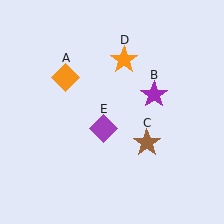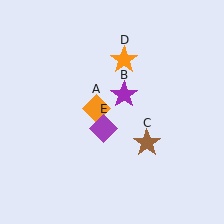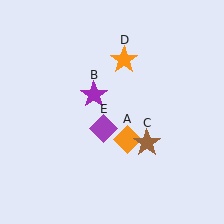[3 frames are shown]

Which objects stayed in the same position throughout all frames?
Brown star (object C) and orange star (object D) and purple diamond (object E) remained stationary.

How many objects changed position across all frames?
2 objects changed position: orange diamond (object A), purple star (object B).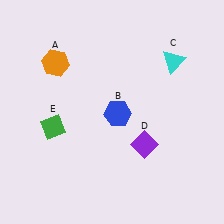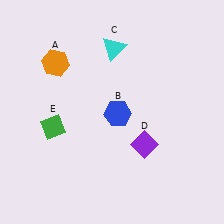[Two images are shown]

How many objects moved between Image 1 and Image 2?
1 object moved between the two images.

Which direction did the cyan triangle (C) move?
The cyan triangle (C) moved left.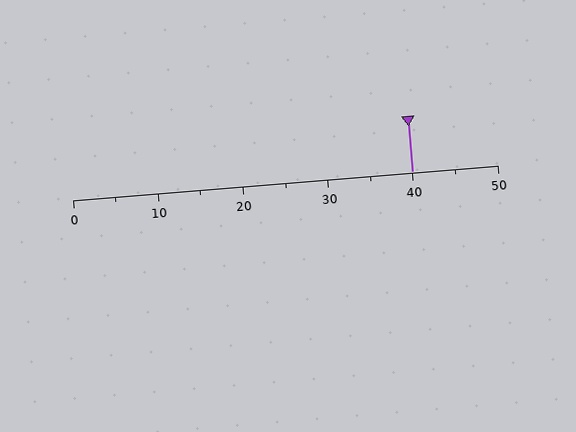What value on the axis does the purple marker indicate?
The marker indicates approximately 40.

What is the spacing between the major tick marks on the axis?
The major ticks are spaced 10 apart.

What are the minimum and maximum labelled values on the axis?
The axis runs from 0 to 50.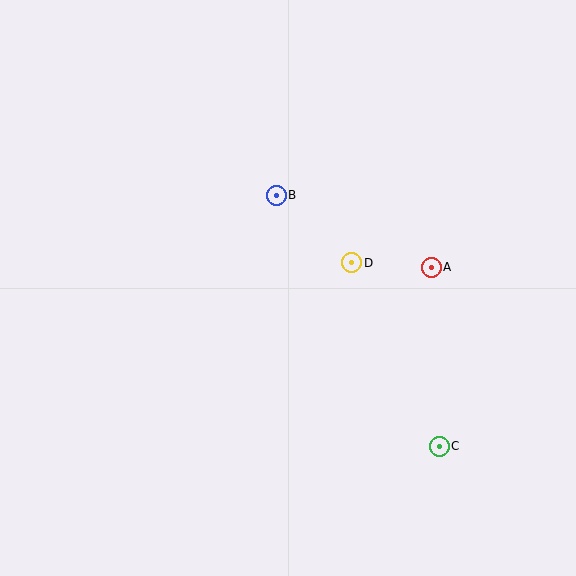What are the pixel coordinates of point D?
Point D is at (352, 263).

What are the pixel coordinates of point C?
Point C is at (439, 446).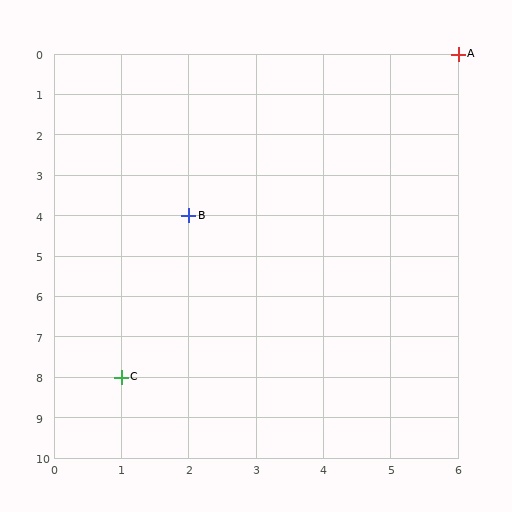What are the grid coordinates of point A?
Point A is at grid coordinates (6, 0).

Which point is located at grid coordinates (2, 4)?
Point B is at (2, 4).